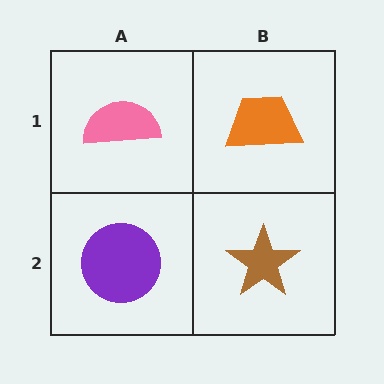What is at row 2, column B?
A brown star.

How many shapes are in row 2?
2 shapes.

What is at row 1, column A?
A pink semicircle.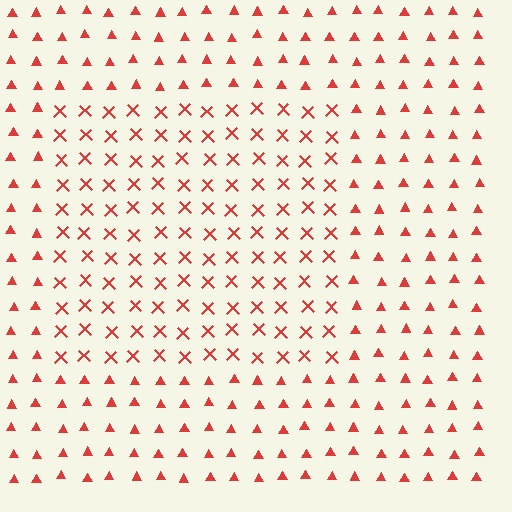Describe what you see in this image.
The image is filled with small red elements arranged in a uniform grid. A rectangle-shaped region contains X marks, while the surrounding area contains triangles. The boundary is defined purely by the change in element shape.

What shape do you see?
I see a rectangle.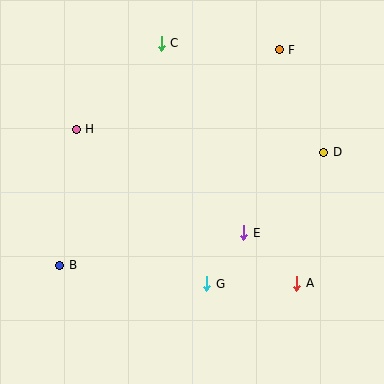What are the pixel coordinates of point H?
Point H is at (76, 129).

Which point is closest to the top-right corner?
Point F is closest to the top-right corner.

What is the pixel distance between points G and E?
The distance between G and E is 63 pixels.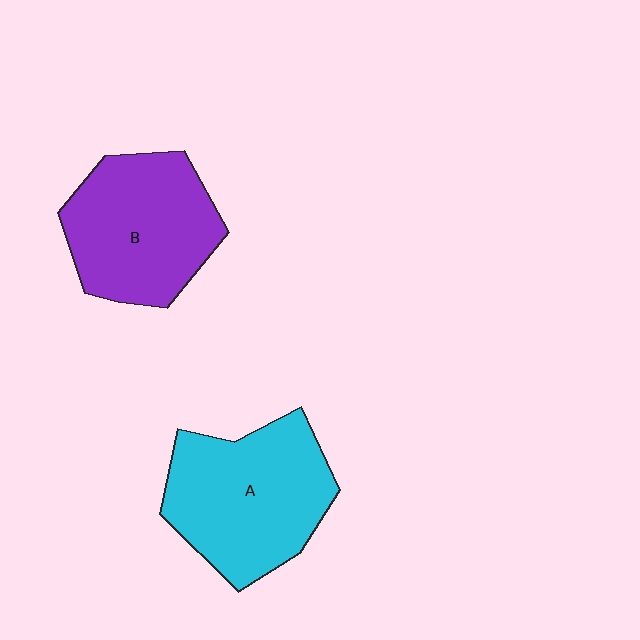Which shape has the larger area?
Shape A (cyan).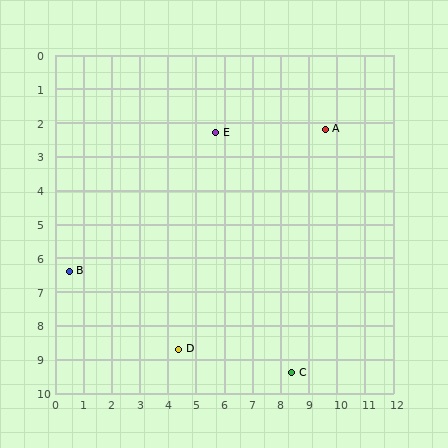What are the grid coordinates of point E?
Point E is at approximately (5.7, 2.3).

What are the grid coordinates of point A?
Point A is at approximately (9.6, 2.2).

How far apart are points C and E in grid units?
Points C and E are about 7.6 grid units apart.